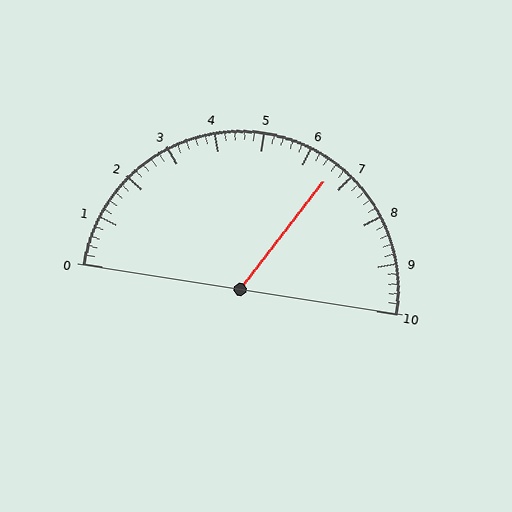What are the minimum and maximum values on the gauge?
The gauge ranges from 0 to 10.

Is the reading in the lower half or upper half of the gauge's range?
The reading is in the upper half of the range (0 to 10).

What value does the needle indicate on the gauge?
The needle indicates approximately 6.6.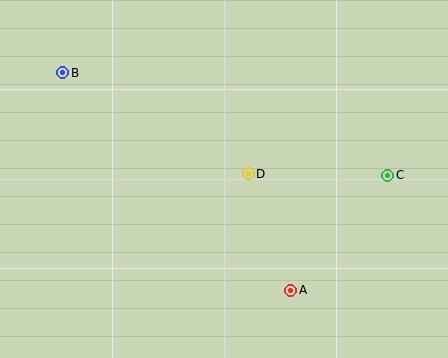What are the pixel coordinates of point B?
Point B is at (63, 73).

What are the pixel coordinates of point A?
Point A is at (291, 290).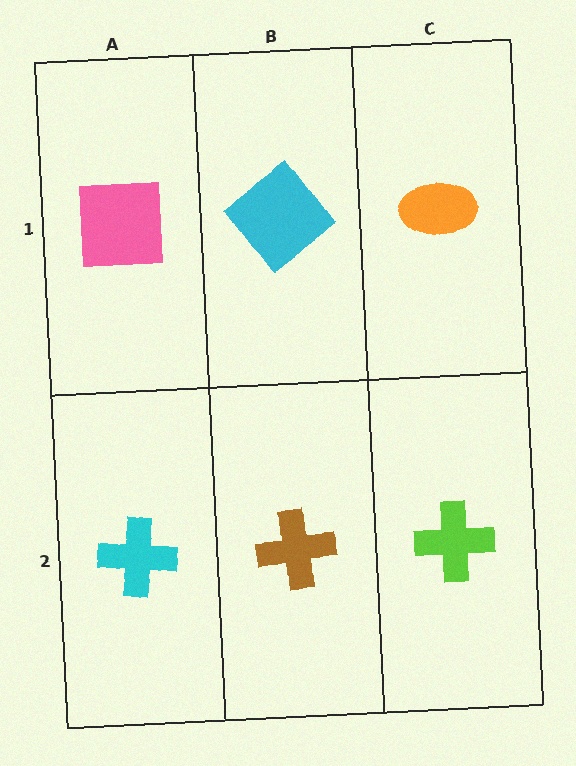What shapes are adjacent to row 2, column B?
A cyan diamond (row 1, column B), a cyan cross (row 2, column A), a lime cross (row 2, column C).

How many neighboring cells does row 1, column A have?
2.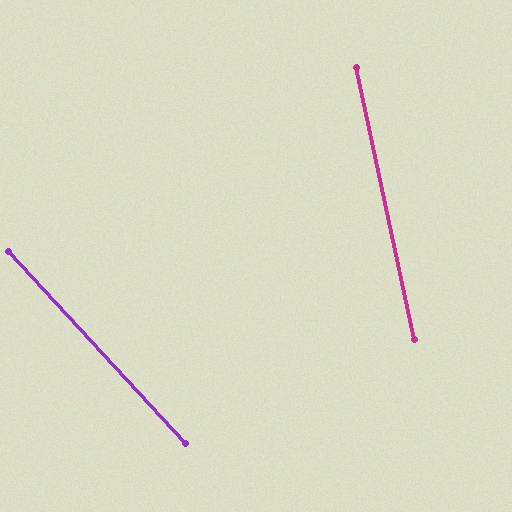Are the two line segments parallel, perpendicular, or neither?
Neither parallel nor perpendicular — they differ by about 31°.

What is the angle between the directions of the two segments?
Approximately 31 degrees.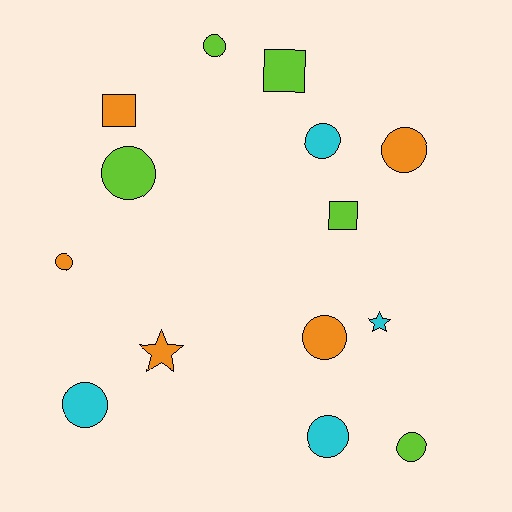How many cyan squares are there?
There are no cyan squares.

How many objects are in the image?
There are 14 objects.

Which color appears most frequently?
Lime, with 5 objects.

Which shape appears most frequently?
Circle, with 9 objects.